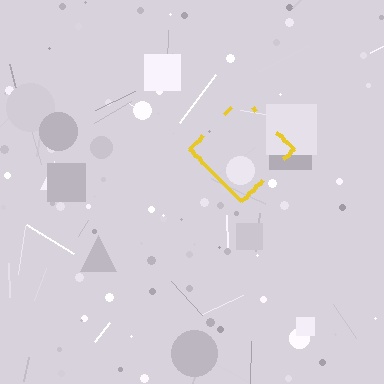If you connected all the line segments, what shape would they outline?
They would outline a diamond.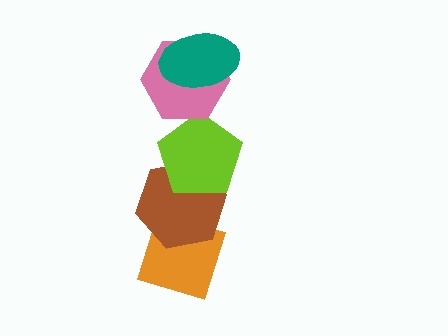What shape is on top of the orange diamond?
The brown hexagon is on top of the orange diamond.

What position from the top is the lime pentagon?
The lime pentagon is 3rd from the top.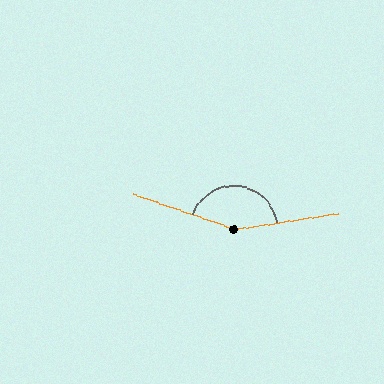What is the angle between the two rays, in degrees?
Approximately 152 degrees.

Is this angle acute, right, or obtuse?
It is obtuse.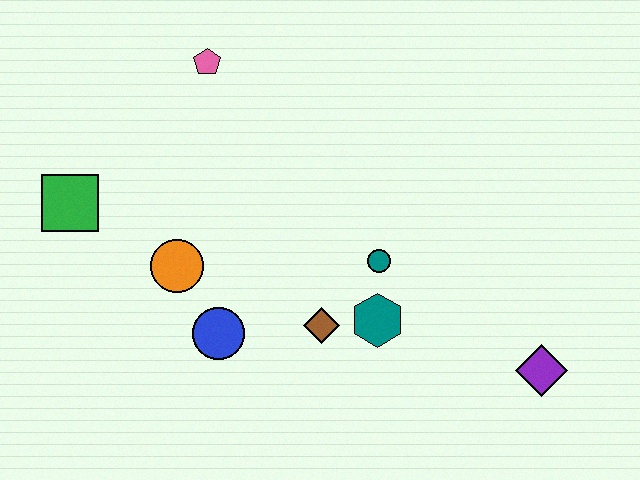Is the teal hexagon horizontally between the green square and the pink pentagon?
No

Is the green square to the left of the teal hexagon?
Yes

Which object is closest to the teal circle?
The teal hexagon is closest to the teal circle.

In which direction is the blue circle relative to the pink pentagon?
The blue circle is below the pink pentagon.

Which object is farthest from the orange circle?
The purple diamond is farthest from the orange circle.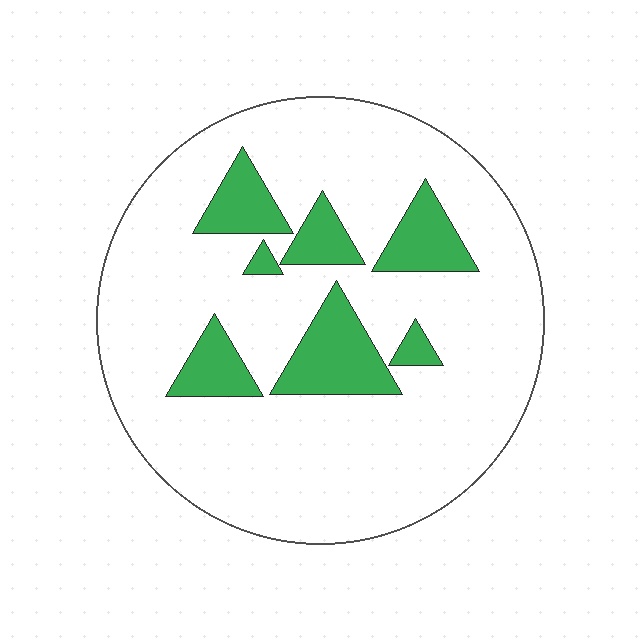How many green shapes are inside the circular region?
7.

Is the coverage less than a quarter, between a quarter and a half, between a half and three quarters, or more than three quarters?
Less than a quarter.